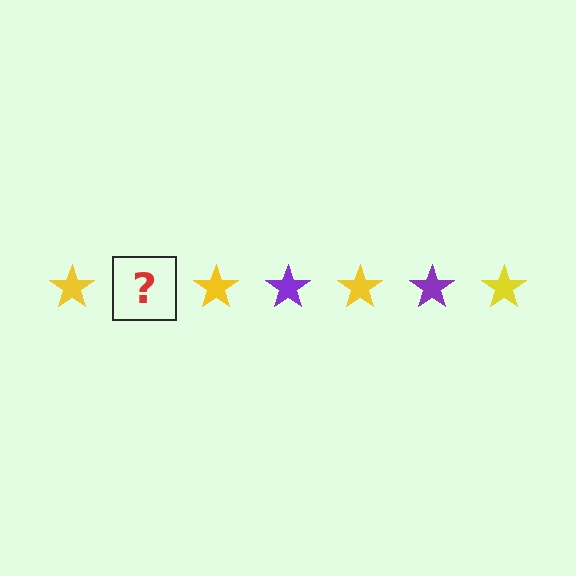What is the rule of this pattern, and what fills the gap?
The rule is that the pattern cycles through yellow, purple stars. The gap should be filled with a purple star.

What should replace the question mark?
The question mark should be replaced with a purple star.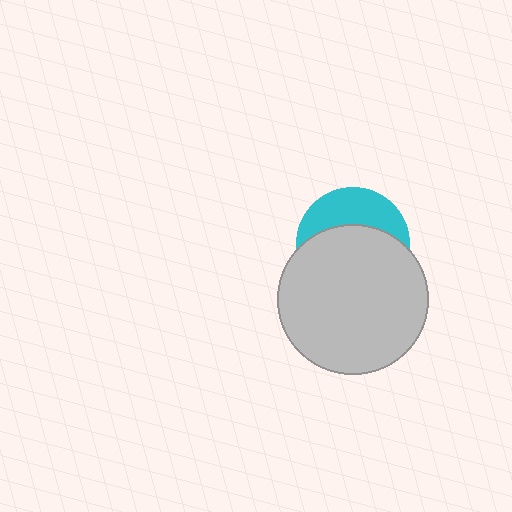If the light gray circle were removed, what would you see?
You would see the complete cyan circle.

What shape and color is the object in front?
The object in front is a light gray circle.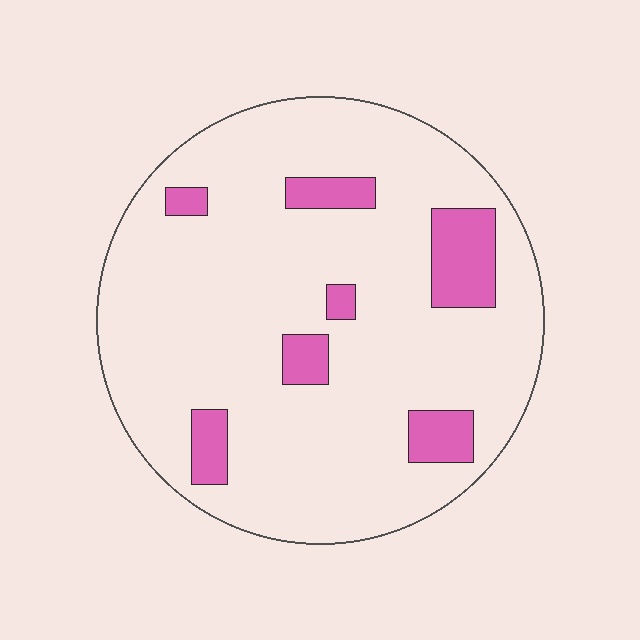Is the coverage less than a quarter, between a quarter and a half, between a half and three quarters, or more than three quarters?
Less than a quarter.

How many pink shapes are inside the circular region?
7.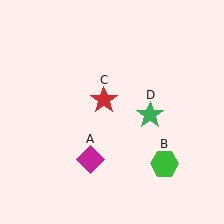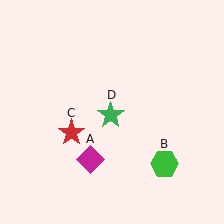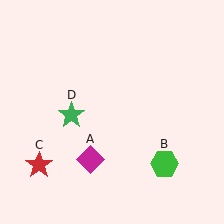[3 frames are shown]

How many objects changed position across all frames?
2 objects changed position: red star (object C), green star (object D).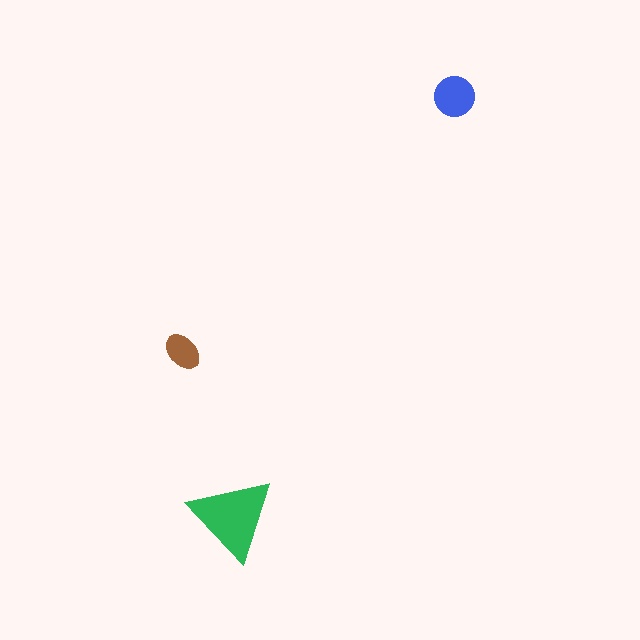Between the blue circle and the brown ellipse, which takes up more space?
The blue circle.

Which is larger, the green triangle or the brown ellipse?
The green triangle.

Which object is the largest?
The green triangle.